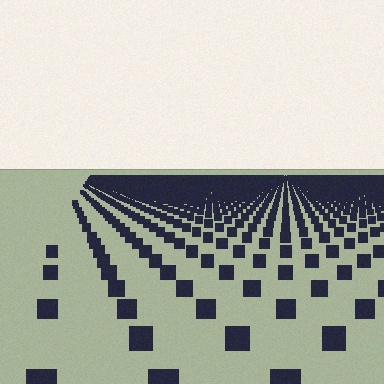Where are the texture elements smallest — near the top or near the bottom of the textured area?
Near the top.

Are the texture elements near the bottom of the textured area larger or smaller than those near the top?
Larger. Near the bottom, elements are closer to the viewer and appear at a bigger on-screen size.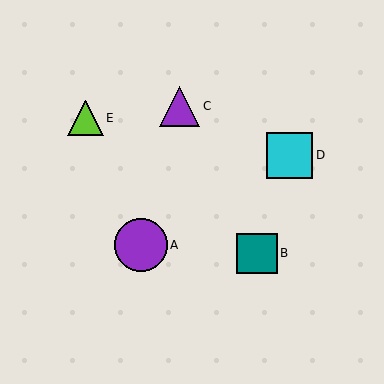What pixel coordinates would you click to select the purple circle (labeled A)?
Click at (141, 245) to select the purple circle A.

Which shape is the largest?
The purple circle (labeled A) is the largest.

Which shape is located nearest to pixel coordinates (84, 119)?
The lime triangle (labeled E) at (85, 118) is nearest to that location.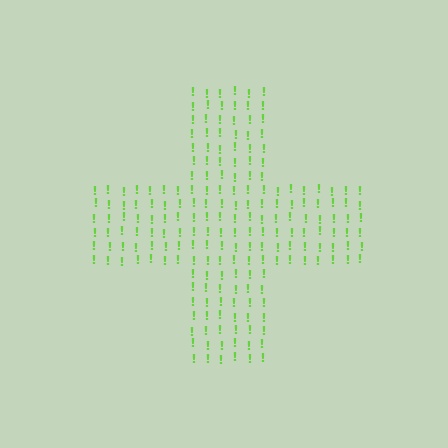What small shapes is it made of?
It is made of small exclamation marks.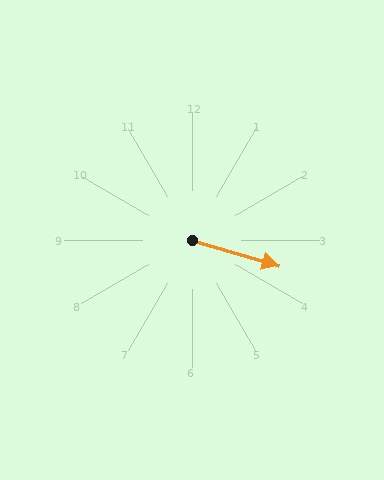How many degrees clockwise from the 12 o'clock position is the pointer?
Approximately 106 degrees.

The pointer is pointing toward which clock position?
Roughly 4 o'clock.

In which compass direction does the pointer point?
East.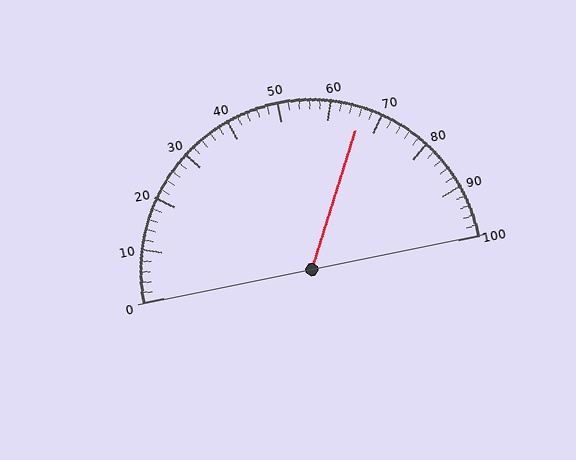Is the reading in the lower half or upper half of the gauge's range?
The reading is in the upper half of the range (0 to 100).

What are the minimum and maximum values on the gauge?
The gauge ranges from 0 to 100.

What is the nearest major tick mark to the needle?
The nearest major tick mark is 70.